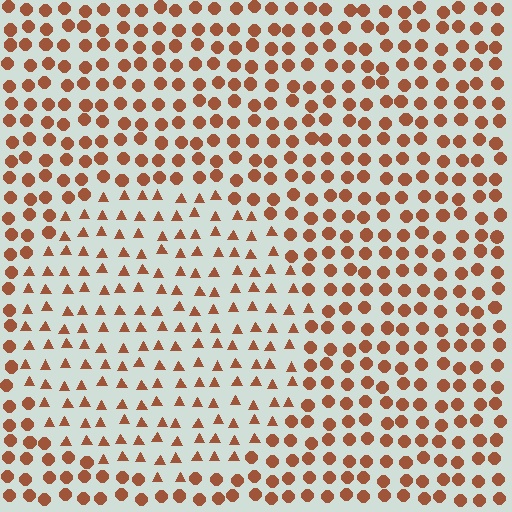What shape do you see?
I see a circle.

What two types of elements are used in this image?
The image uses triangles inside the circle region and circles outside it.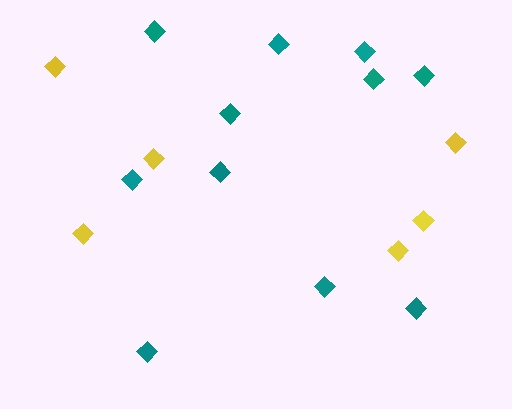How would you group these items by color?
There are 2 groups: one group of yellow diamonds (6) and one group of teal diamonds (11).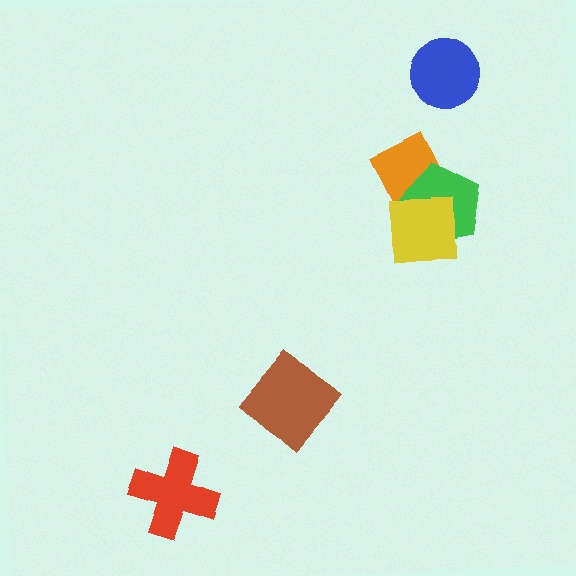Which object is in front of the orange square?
The green pentagon is in front of the orange square.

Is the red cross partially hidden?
No, no other shape covers it.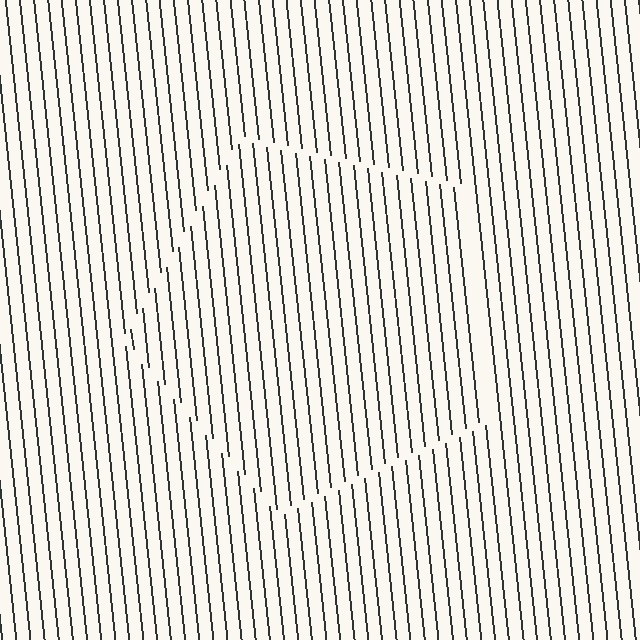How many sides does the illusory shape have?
5 sides — the line-ends trace a pentagon.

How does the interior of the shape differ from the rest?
The interior of the shape contains the same grating, shifted by half a period — the contour is defined by the phase discontinuity where line-ends from the inner and outer gratings abut.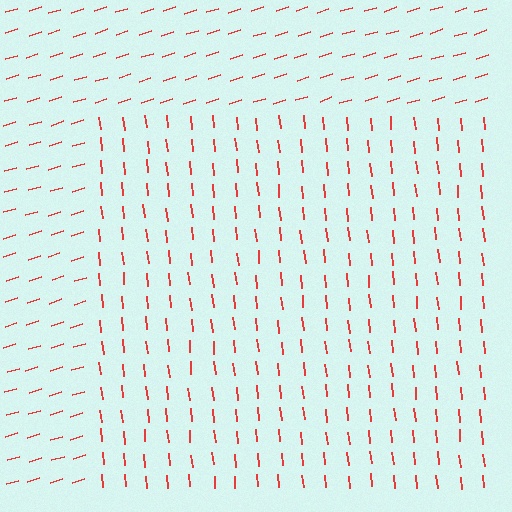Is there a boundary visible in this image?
Yes, there is a texture boundary formed by a change in line orientation.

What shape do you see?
I see a rectangle.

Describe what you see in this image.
The image is filled with small red line segments. A rectangle region in the image has lines oriented differently from the surrounding lines, creating a visible texture boundary.